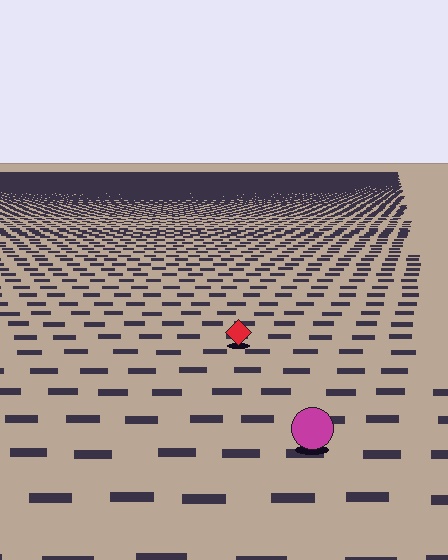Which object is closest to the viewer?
The magenta circle is closest. The texture marks near it are larger and more spread out.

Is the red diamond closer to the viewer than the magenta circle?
No. The magenta circle is closer — you can tell from the texture gradient: the ground texture is coarser near it.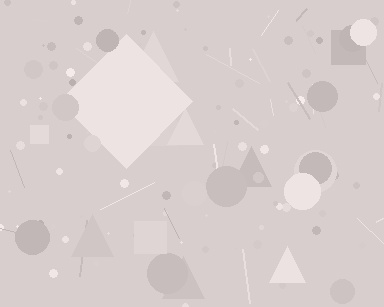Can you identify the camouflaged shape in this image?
The camouflaged shape is a diamond.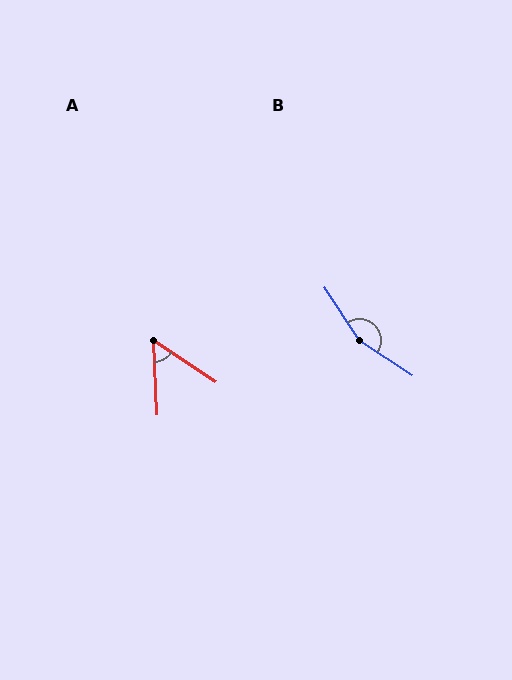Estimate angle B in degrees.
Approximately 156 degrees.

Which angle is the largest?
B, at approximately 156 degrees.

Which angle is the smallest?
A, at approximately 53 degrees.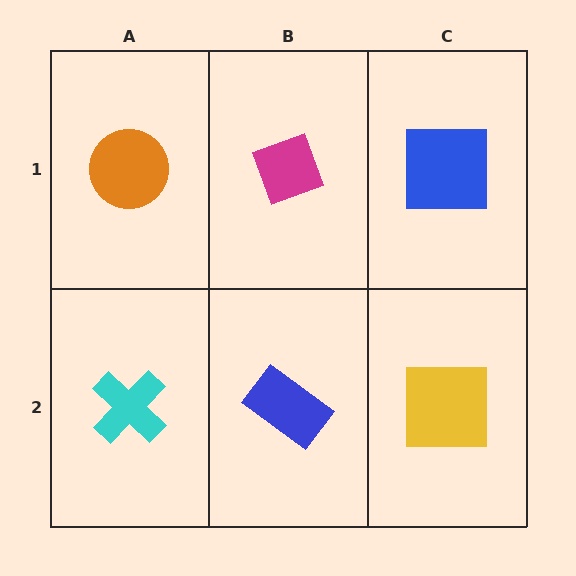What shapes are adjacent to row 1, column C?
A yellow square (row 2, column C), a magenta diamond (row 1, column B).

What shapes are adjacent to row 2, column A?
An orange circle (row 1, column A), a blue rectangle (row 2, column B).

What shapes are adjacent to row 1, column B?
A blue rectangle (row 2, column B), an orange circle (row 1, column A), a blue square (row 1, column C).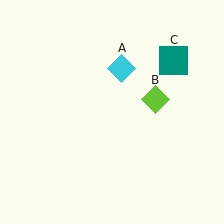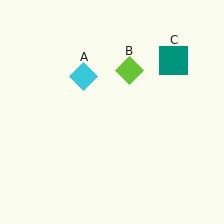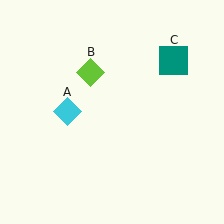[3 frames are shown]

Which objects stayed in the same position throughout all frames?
Teal square (object C) remained stationary.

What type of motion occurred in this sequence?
The cyan diamond (object A), lime diamond (object B) rotated counterclockwise around the center of the scene.